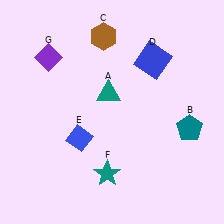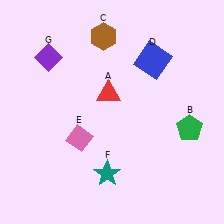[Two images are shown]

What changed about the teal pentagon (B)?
In Image 1, B is teal. In Image 2, it changed to green.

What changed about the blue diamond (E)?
In Image 1, E is blue. In Image 2, it changed to pink.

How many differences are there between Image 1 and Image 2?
There are 3 differences between the two images.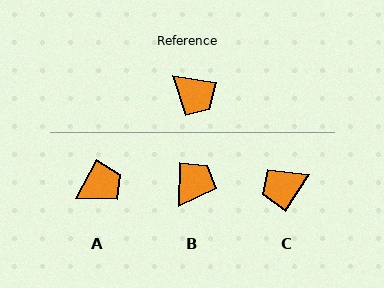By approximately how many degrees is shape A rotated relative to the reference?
Approximately 71 degrees counter-clockwise.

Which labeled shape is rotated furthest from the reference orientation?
C, about 114 degrees away.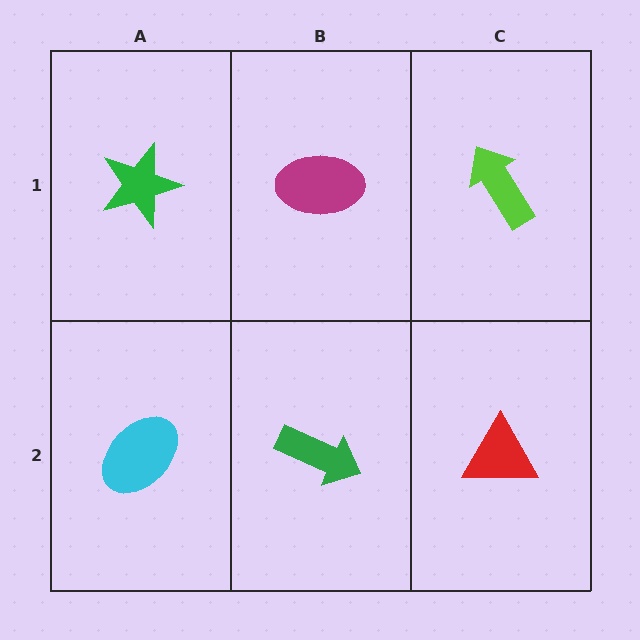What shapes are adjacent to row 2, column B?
A magenta ellipse (row 1, column B), a cyan ellipse (row 2, column A), a red triangle (row 2, column C).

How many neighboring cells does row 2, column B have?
3.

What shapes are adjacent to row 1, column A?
A cyan ellipse (row 2, column A), a magenta ellipse (row 1, column B).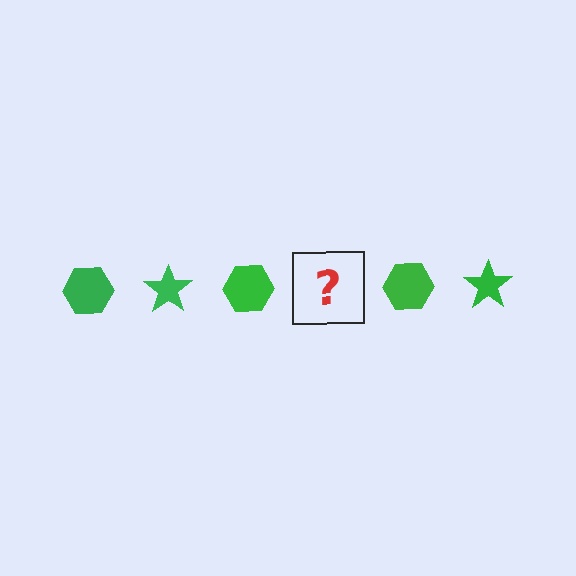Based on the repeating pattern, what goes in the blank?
The blank should be a green star.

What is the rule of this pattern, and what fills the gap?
The rule is that the pattern cycles through hexagon, star shapes in green. The gap should be filled with a green star.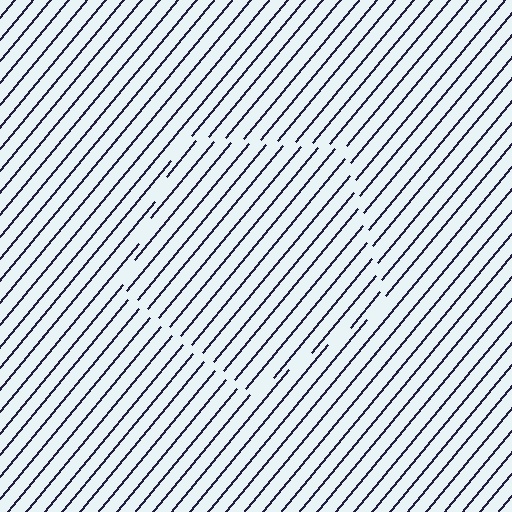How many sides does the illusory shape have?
5 sides — the line-ends trace a pentagon.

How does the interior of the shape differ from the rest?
The interior of the shape contains the same grating, shifted by half a period — the contour is defined by the phase discontinuity where line-ends from the inner and outer gratings abut.